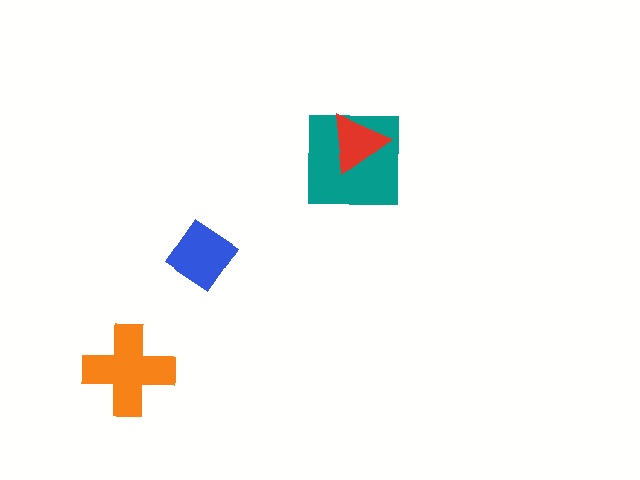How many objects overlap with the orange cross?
0 objects overlap with the orange cross.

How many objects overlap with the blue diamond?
0 objects overlap with the blue diamond.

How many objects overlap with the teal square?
1 object overlaps with the teal square.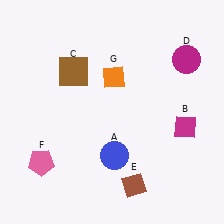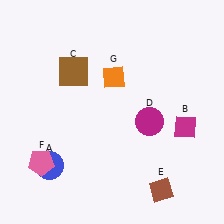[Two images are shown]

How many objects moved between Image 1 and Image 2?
3 objects moved between the two images.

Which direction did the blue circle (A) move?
The blue circle (A) moved left.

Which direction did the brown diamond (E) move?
The brown diamond (E) moved right.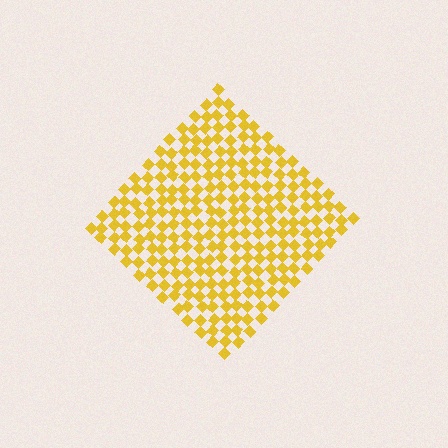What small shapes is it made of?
It is made of small diamonds.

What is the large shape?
The large shape is a diamond.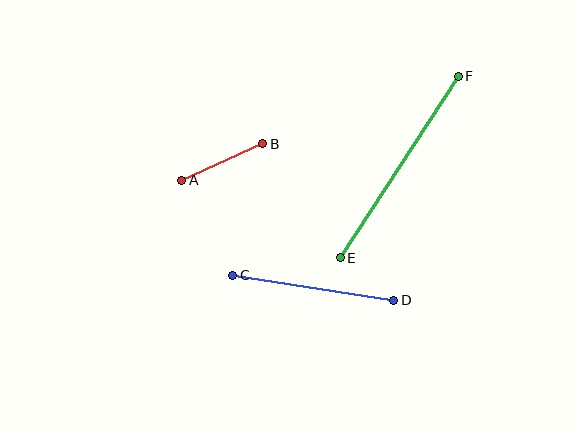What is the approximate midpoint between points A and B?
The midpoint is at approximately (222, 162) pixels.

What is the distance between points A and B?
The distance is approximately 89 pixels.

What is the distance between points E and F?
The distance is approximately 216 pixels.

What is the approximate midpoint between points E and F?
The midpoint is at approximately (399, 167) pixels.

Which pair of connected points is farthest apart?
Points E and F are farthest apart.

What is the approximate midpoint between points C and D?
The midpoint is at approximately (313, 288) pixels.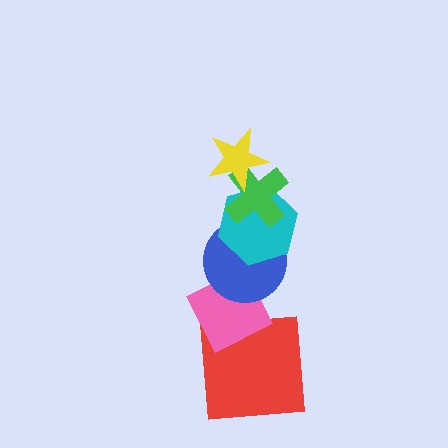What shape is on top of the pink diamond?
The blue circle is on top of the pink diamond.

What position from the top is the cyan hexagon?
The cyan hexagon is 3rd from the top.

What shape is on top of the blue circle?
The cyan hexagon is on top of the blue circle.